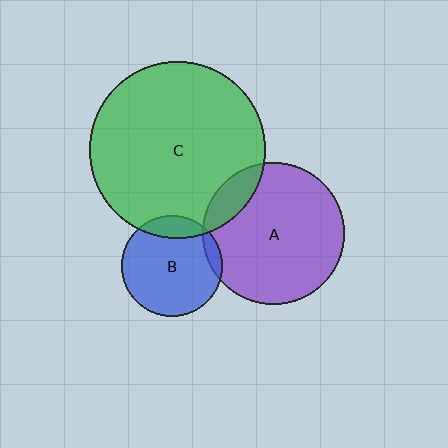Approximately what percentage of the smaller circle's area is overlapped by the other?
Approximately 15%.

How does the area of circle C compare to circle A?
Approximately 1.5 times.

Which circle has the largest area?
Circle C (green).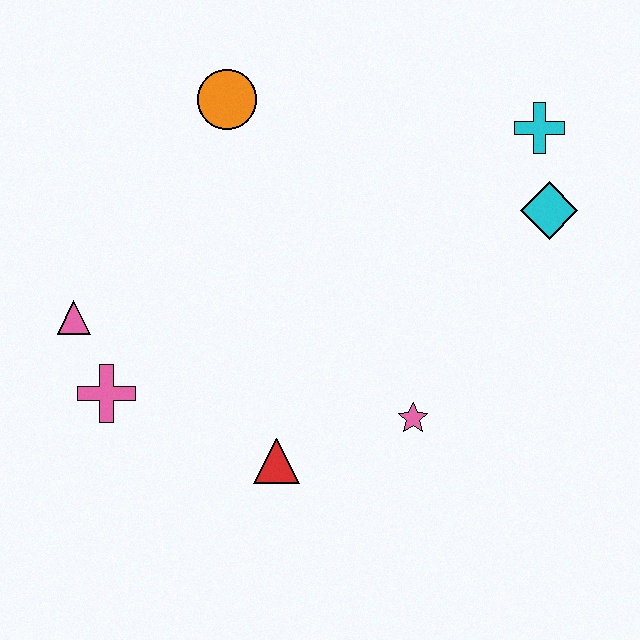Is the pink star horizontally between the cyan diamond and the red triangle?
Yes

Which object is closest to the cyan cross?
The cyan diamond is closest to the cyan cross.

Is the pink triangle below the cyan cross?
Yes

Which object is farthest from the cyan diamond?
The pink triangle is farthest from the cyan diamond.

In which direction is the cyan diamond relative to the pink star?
The cyan diamond is above the pink star.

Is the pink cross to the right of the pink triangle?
Yes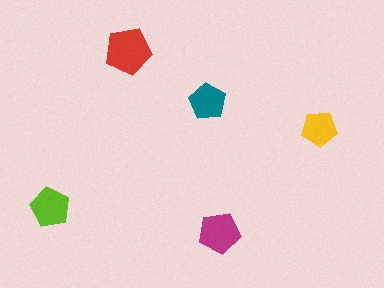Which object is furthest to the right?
The yellow pentagon is rightmost.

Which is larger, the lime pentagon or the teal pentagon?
The lime one.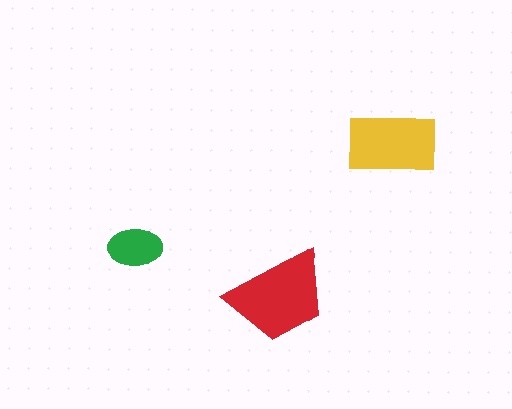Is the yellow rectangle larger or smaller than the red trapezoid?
Smaller.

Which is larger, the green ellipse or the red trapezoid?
The red trapezoid.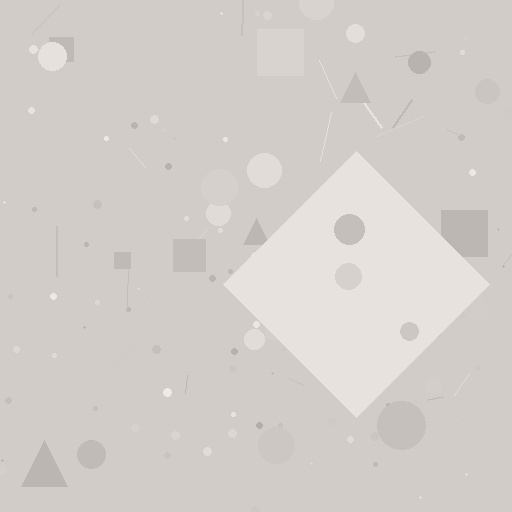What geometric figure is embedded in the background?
A diamond is embedded in the background.